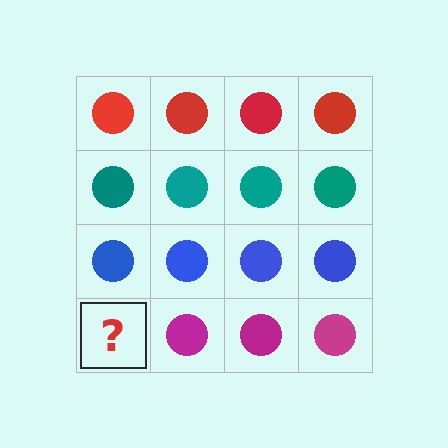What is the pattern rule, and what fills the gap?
The rule is that each row has a consistent color. The gap should be filled with a magenta circle.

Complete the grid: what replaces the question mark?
The question mark should be replaced with a magenta circle.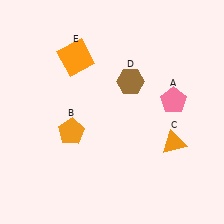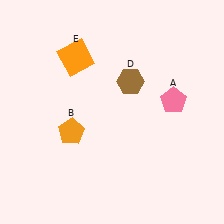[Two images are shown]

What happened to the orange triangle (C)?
The orange triangle (C) was removed in Image 2. It was in the bottom-right area of Image 1.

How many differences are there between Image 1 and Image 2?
There is 1 difference between the two images.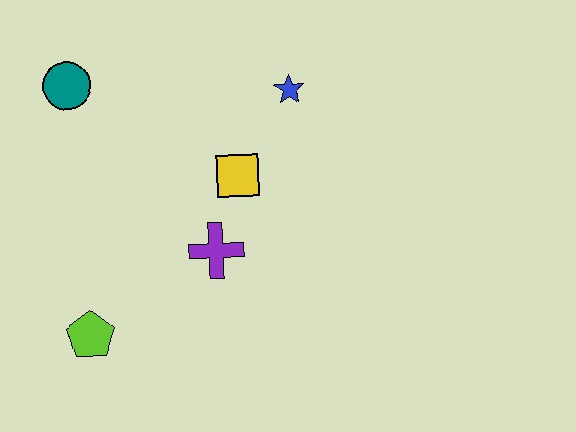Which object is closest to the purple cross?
The yellow square is closest to the purple cross.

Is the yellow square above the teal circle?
No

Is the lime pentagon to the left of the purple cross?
Yes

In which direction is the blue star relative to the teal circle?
The blue star is to the right of the teal circle.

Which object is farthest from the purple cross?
The teal circle is farthest from the purple cross.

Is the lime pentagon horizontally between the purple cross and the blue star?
No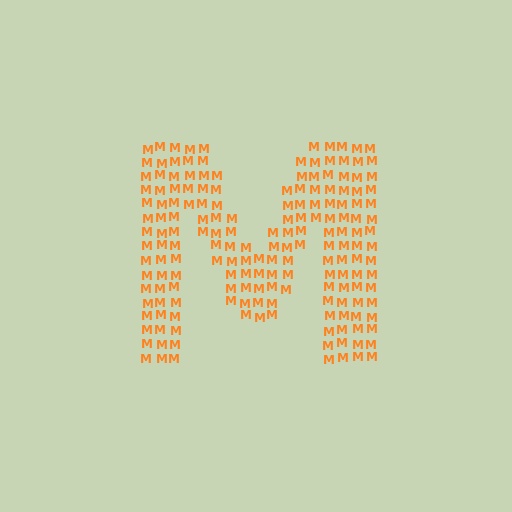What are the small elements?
The small elements are letter M's.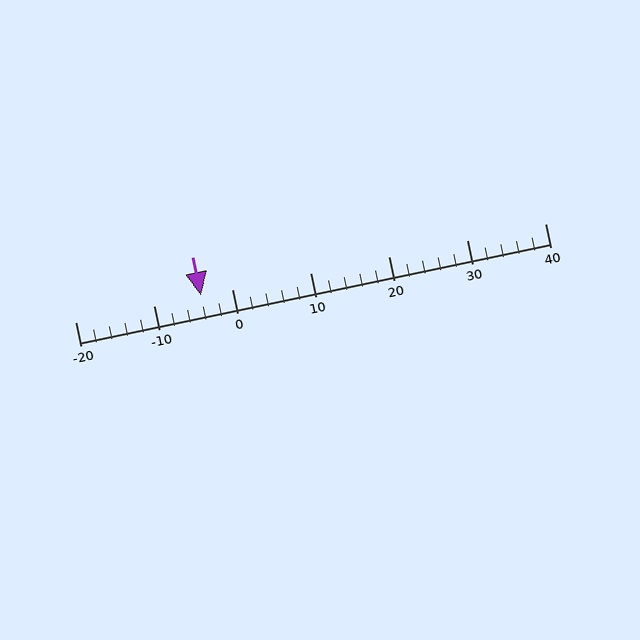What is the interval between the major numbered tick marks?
The major tick marks are spaced 10 units apart.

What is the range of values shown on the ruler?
The ruler shows values from -20 to 40.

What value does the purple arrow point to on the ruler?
The purple arrow points to approximately -4.